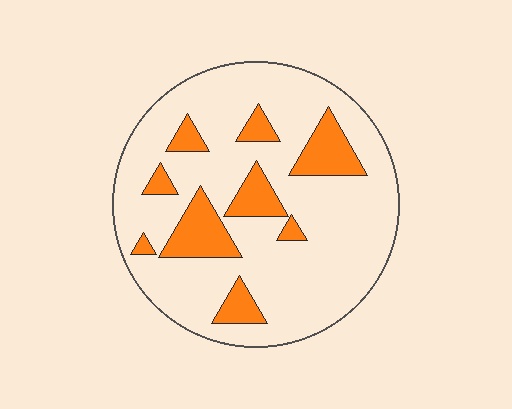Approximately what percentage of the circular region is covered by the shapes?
Approximately 20%.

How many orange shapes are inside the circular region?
9.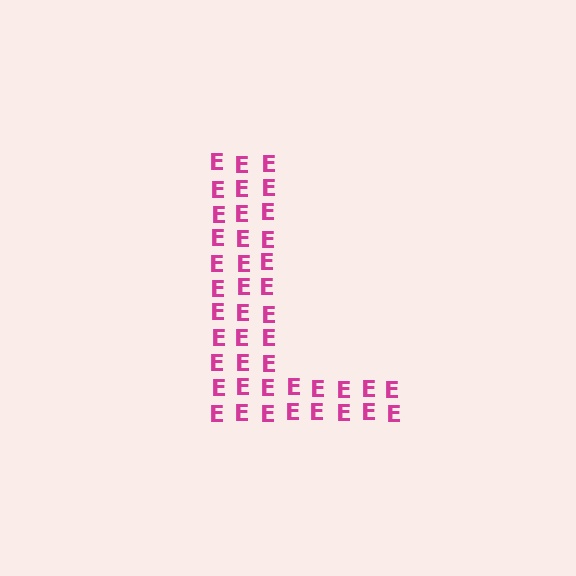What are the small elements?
The small elements are letter E's.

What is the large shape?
The large shape is the letter L.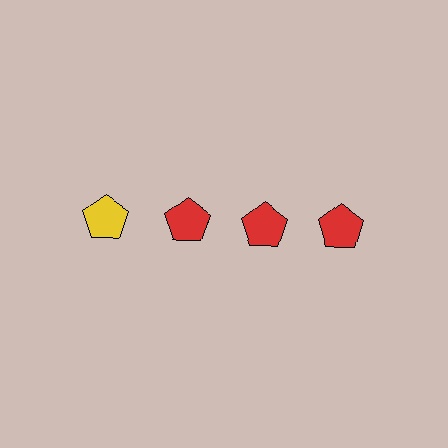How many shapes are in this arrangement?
There are 4 shapes arranged in a grid pattern.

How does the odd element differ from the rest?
It has a different color: yellow instead of red.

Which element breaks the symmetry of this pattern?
The yellow pentagon in the top row, leftmost column breaks the symmetry. All other shapes are red pentagons.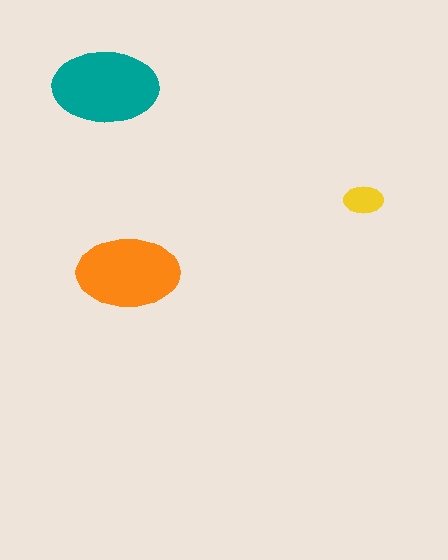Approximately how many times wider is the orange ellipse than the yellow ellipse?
About 2.5 times wider.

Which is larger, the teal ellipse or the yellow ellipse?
The teal one.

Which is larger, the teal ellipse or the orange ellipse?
The teal one.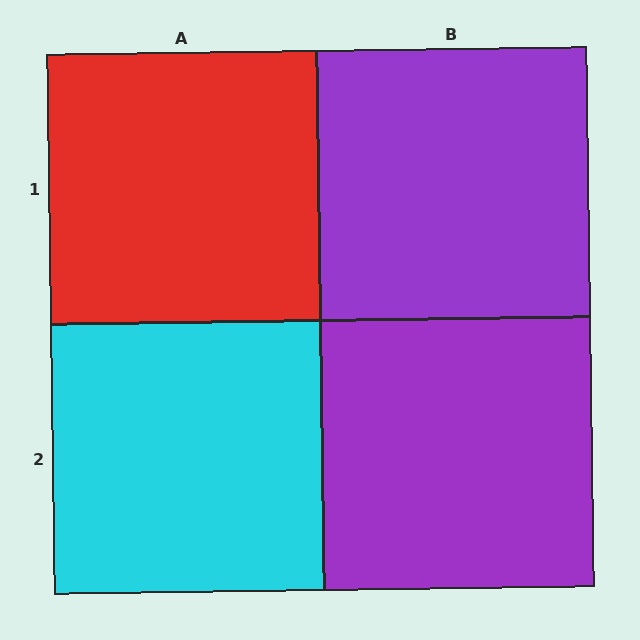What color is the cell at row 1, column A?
Red.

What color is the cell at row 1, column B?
Purple.